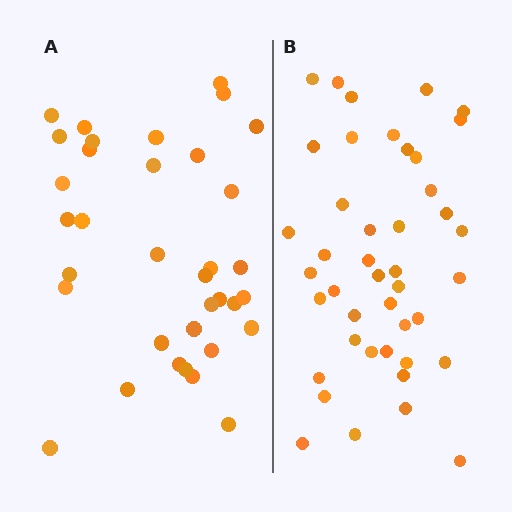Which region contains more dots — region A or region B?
Region B (the right region) has more dots.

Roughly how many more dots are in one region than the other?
Region B has roughly 8 or so more dots than region A.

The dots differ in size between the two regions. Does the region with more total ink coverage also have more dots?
No. Region A has more total ink coverage because its dots are larger, but region B actually contains more individual dots. Total area can be misleading — the number of items is what matters here.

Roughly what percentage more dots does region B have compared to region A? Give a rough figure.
About 25% more.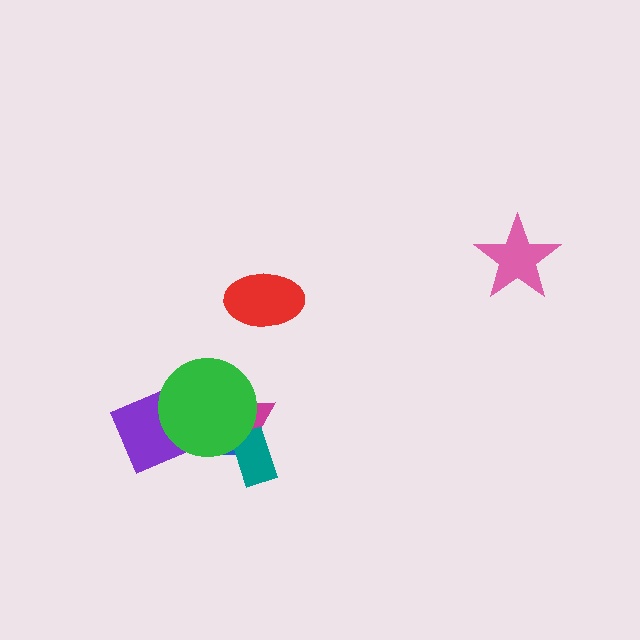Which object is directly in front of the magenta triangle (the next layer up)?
The blue triangle is directly in front of the magenta triangle.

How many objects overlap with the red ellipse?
0 objects overlap with the red ellipse.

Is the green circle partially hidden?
No, no other shape covers it.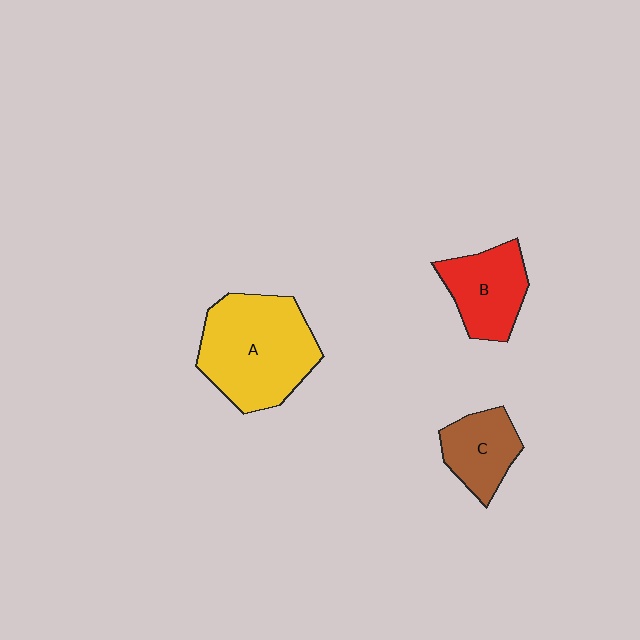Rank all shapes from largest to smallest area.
From largest to smallest: A (yellow), B (red), C (brown).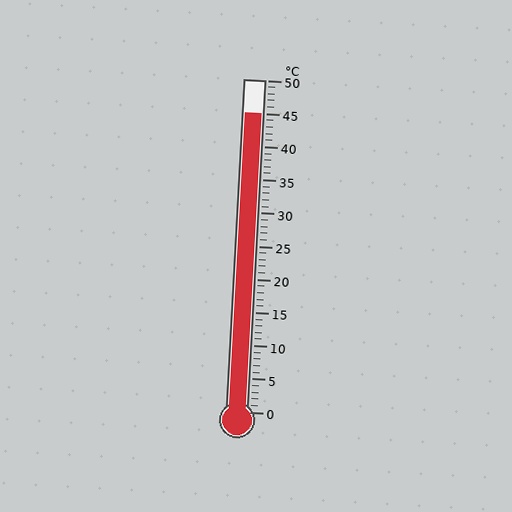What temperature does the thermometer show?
The thermometer shows approximately 45°C.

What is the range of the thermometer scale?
The thermometer scale ranges from 0°C to 50°C.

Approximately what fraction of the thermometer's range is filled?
The thermometer is filled to approximately 90% of its range.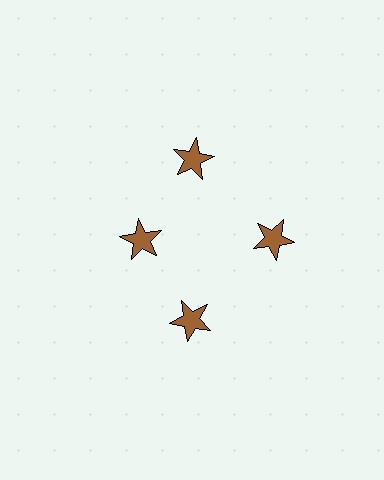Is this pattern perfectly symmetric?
No. The 4 brown stars are arranged in a ring, but one element near the 9 o'clock position is pulled inward toward the center, breaking the 4-fold rotational symmetry.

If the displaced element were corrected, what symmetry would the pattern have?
It would have 4-fold rotational symmetry — the pattern would map onto itself every 90 degrees.